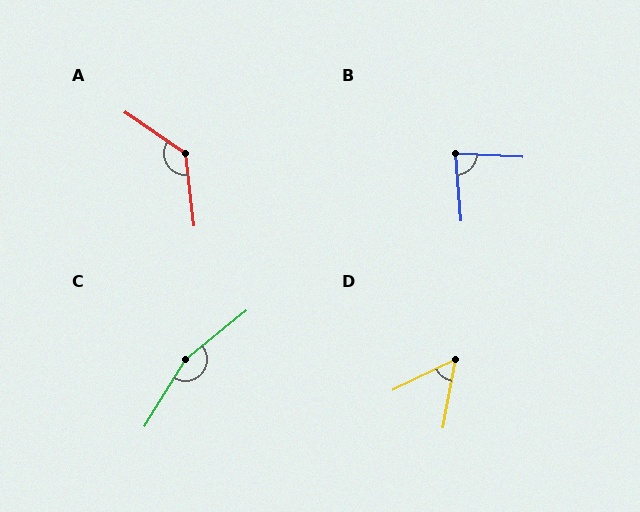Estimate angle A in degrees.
Approximately 131 degrees.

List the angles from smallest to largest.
D (54°), B (82°), A (131°), C (160°).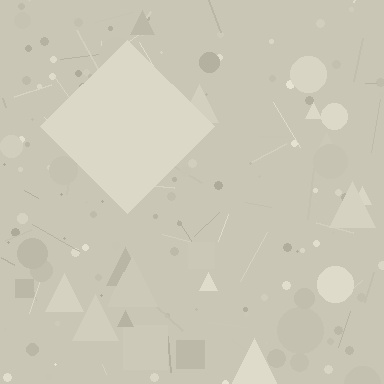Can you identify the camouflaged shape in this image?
The camouflaged shape is a diamond.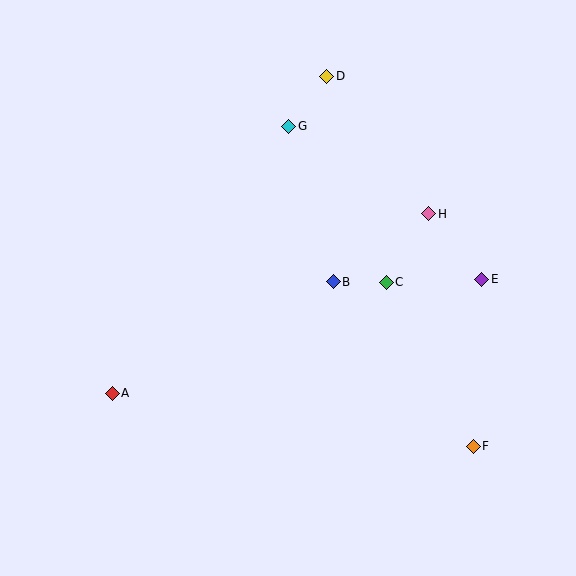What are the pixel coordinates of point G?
Point G is at (289, 126).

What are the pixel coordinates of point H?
Point H is at (429, 214).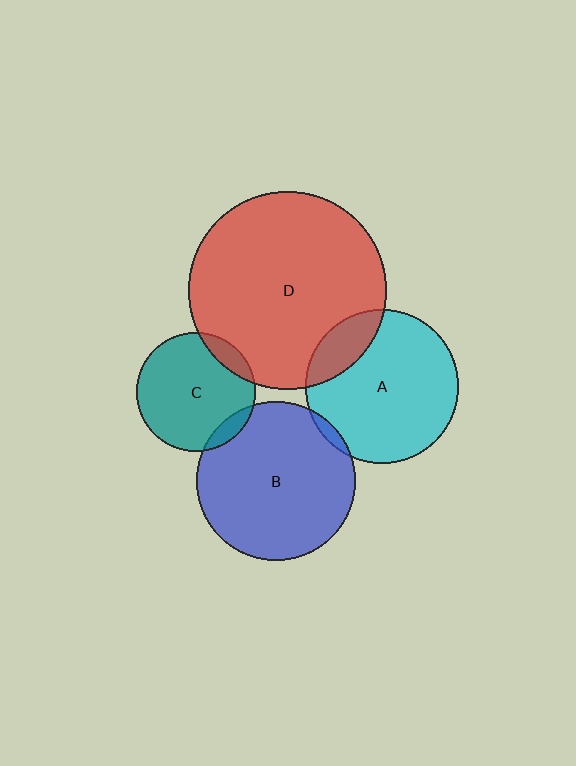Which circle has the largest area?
Circle D (red).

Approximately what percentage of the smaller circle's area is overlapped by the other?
Approximately 10%.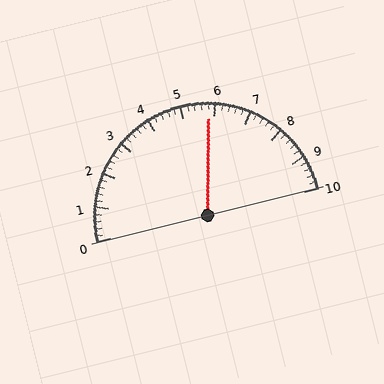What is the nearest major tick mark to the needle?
The nearest major tick mark is 6.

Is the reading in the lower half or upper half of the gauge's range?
The reading is in the upper half of the range (0 to 10).